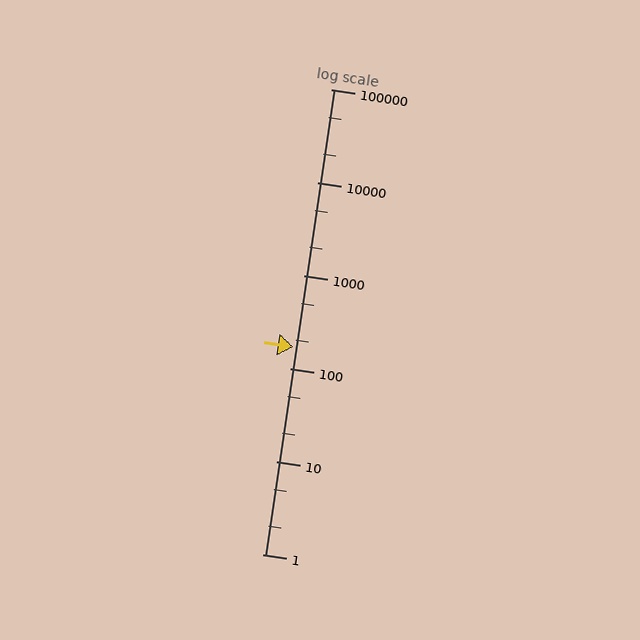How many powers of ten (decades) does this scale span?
The scale spans 5 decades, from 1 to 100000.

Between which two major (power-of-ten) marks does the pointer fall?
The pointer is between 100 and 1000.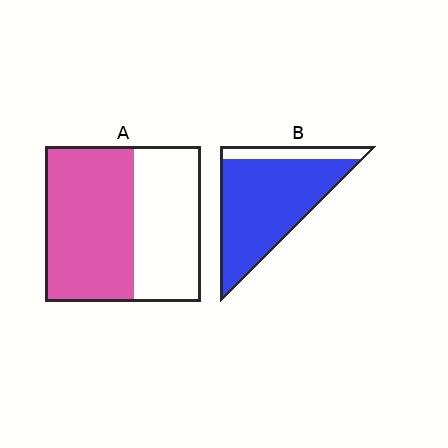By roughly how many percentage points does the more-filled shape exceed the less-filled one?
By roughly 25 percentage points (B over A).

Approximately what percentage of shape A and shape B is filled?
A is approximately 55% and B is approximately 85%.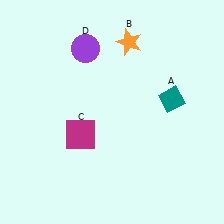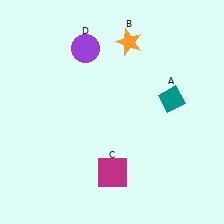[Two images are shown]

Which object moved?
The magenta square (C) moved down.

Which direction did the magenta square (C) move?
The magenta square (C) moved down.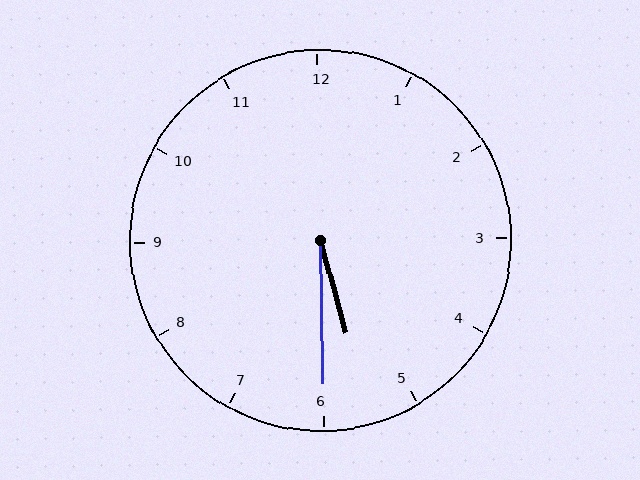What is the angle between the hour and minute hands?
Approximately 15 degrees.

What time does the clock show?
5:30.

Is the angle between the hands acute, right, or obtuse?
It is acute.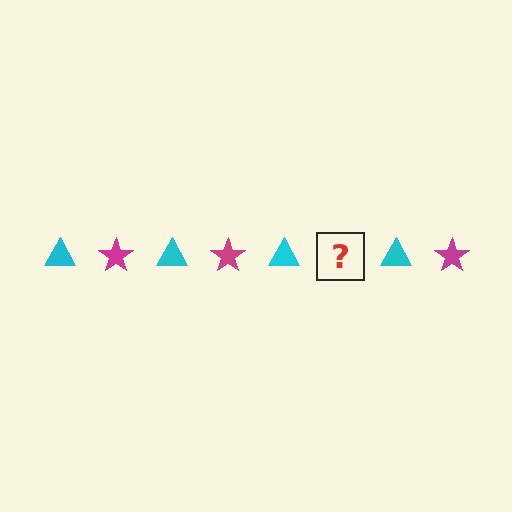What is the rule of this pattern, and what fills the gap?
The rule is that the pattern alternates between cyan triangle and magenta star. The gap should be filled with a magenta star.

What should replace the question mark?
The question mark should be replaced with a magenta star.